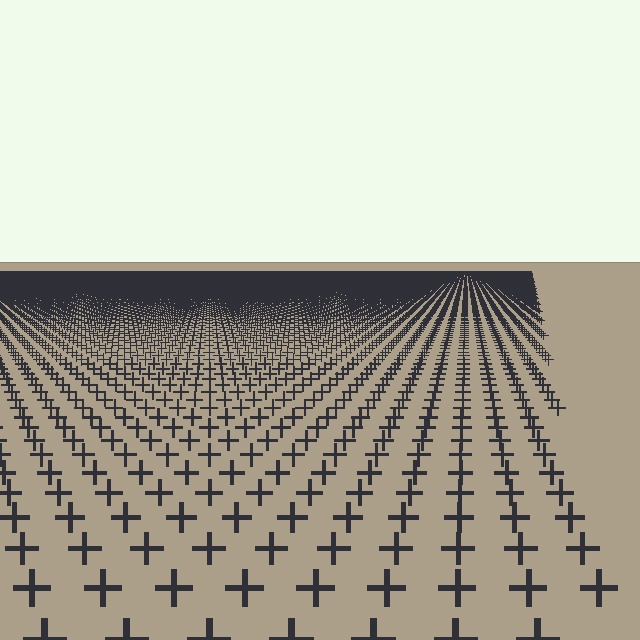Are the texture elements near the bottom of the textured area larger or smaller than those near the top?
Larger. Near the bottom, elements are closer to the viewer and appear at a bigger on-screen size.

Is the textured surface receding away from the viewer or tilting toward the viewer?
The surface is receding away from the viewer. Texture elements get smaller and denser toward the top.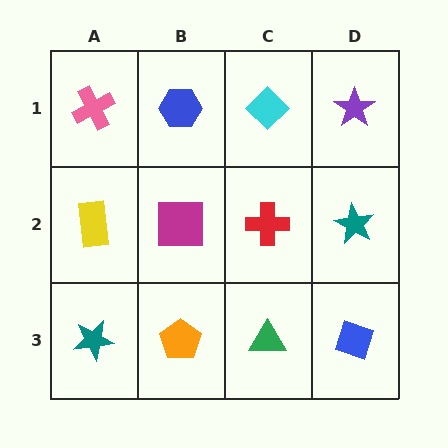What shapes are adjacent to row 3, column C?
A red cross (row 2, column C), an orange pentagon (row 3, column B), a blue diamond (row 3, column D).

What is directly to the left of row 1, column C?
A blue hexagon.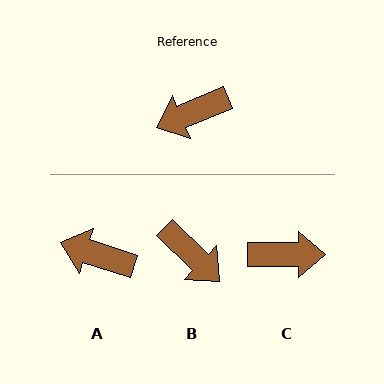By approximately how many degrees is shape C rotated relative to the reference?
Approximately 157 degrees counter-clockwise.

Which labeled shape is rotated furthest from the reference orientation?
C, about 157 degrees away.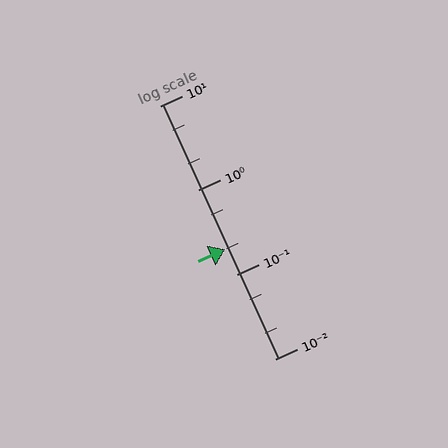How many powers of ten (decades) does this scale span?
The scale spans 3 decades, from 0.01 to 10.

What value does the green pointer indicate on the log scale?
The pointer indicates approximately 0.2.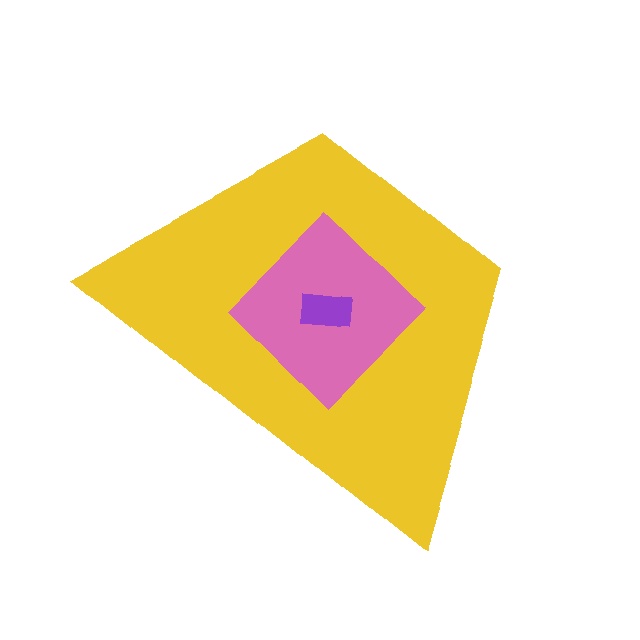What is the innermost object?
The purple rectangle.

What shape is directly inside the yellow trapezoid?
The pink diamond.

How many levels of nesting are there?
3.